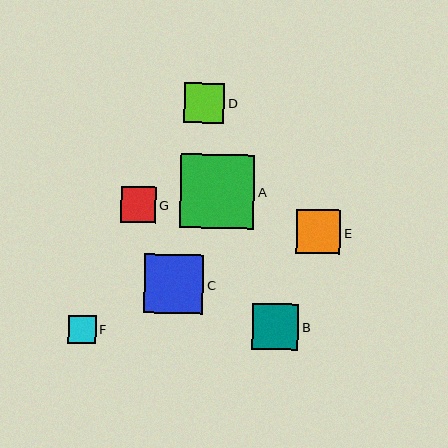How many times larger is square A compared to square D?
Square A is approximately 1.8 times the size of square D.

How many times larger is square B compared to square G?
Square B is approximately 1.3 times the size of square G.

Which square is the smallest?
Square F is the smallest with a size of approximately 28 pixels.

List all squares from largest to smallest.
From largest to smallest: A, C, B, E, D, G, F.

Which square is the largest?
Square A is the largest with a size of approximately 74 pixels.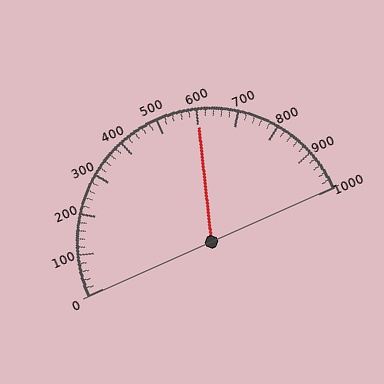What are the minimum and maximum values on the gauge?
The gauge ranges from 0 to 1000.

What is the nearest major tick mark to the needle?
The nearest major tick mark is 600.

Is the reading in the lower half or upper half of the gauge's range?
The reading is in the upper half of the range (0 to 1000).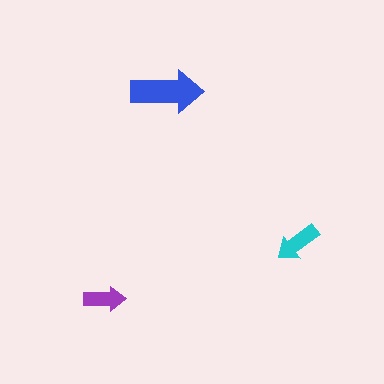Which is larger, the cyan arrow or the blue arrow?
The blue one.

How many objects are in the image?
There are 3 objects in the image.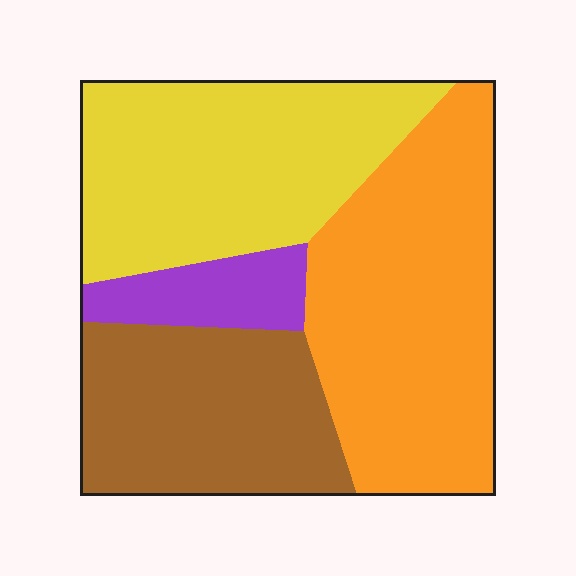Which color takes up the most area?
Orange, at roughly 35%.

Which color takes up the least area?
Purple, at roughly 10%.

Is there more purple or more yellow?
Yellow.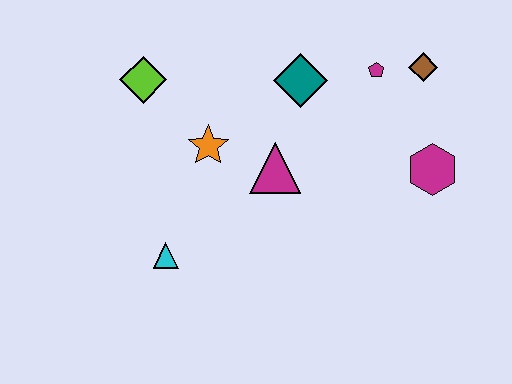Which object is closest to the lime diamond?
The orange star is closest to the lime diamond.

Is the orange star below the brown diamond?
Yes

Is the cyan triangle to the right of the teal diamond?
No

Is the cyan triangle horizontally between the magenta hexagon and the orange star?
No